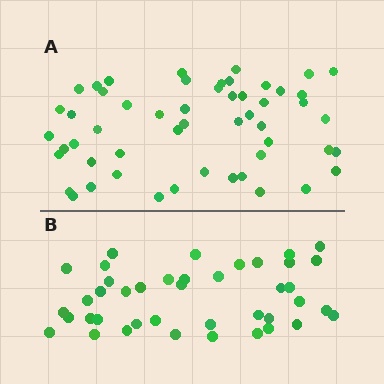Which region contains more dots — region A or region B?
Region A (the top region) has more dots.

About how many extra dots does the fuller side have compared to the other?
Region A has roughly 12 or so more dots than region B.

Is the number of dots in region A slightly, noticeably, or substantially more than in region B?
Region A has noticeably more, but not dramatically so. The ratio is roughly 1.3 to 1.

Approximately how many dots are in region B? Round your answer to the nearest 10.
About 40 dots. (The exact count is 41, which rounds to 40.)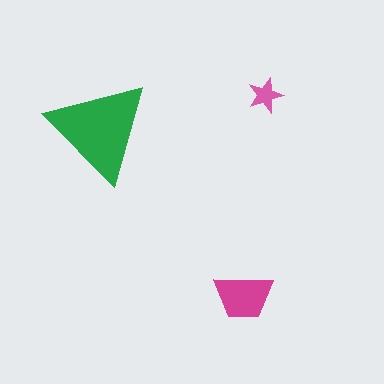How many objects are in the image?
There are 3 objects in the image.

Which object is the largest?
The green triangle.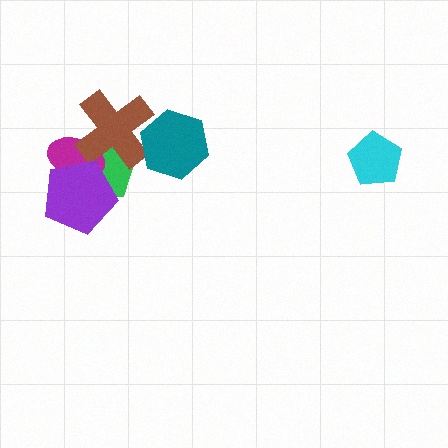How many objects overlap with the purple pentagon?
2 objects overlap with the purple pentagon.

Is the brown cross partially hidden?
Yes, it is partially covered by another shape.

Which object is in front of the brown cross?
The teal hexagon is in front of the brown cross.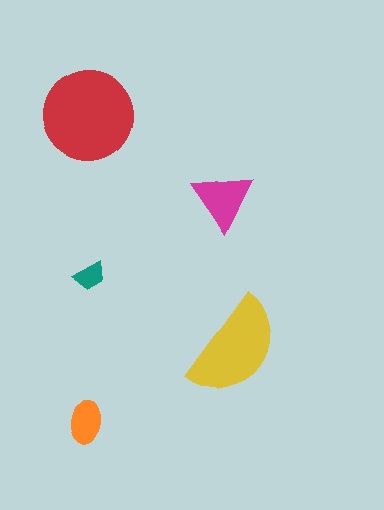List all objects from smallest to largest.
The teal trapezoid, the orange ellipse, the magenta triangle, the yellow semicircle, the red circle.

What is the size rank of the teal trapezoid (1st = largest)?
5th.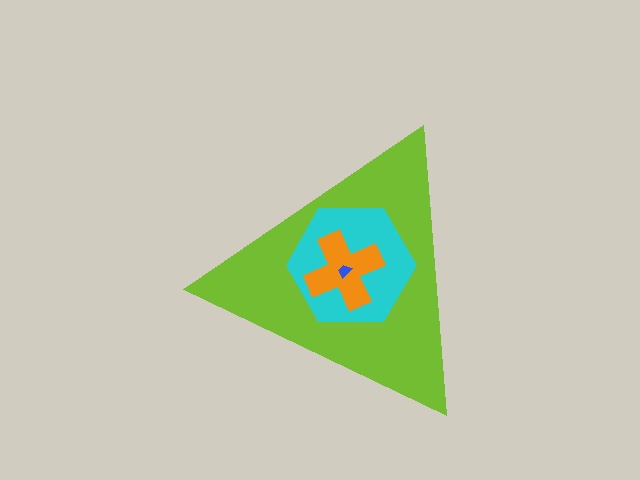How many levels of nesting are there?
4.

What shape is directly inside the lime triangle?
The cyan hexagon.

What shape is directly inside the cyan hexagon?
The orange cross.